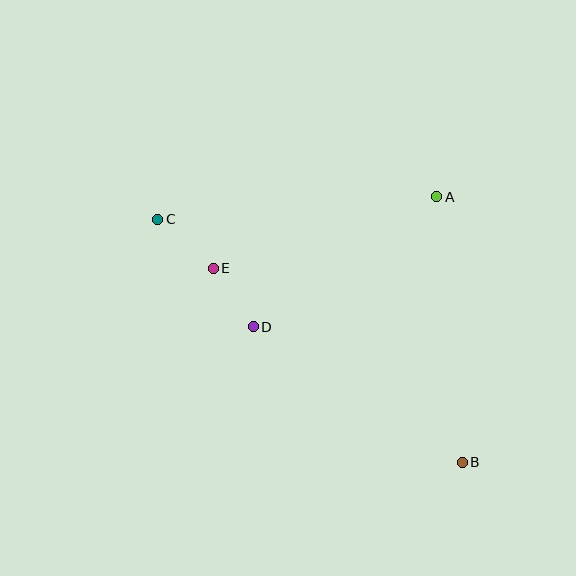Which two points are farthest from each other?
Points B and C are farthest from each other.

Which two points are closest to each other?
Points D and E are closest to each other.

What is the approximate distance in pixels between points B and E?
The distance between B and E is approximately 316 pixels.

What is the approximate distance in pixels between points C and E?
The distance between C and E is approximately 74 pixels.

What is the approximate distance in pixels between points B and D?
The distance between B and D is approximately 249 pixels.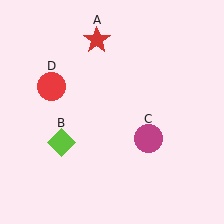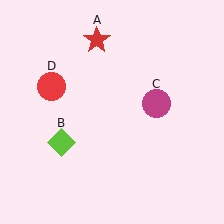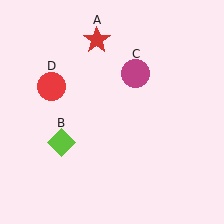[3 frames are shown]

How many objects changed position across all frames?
1 object changed position: magenta circle (object C).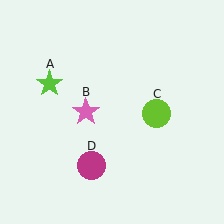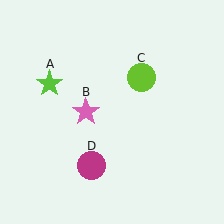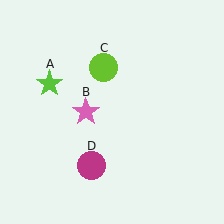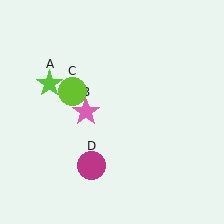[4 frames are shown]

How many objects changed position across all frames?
1 object changed position: lime circle (object C).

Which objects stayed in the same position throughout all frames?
Lime star (object A) and pink star (object B) and magenta circle (object D) remained stationary.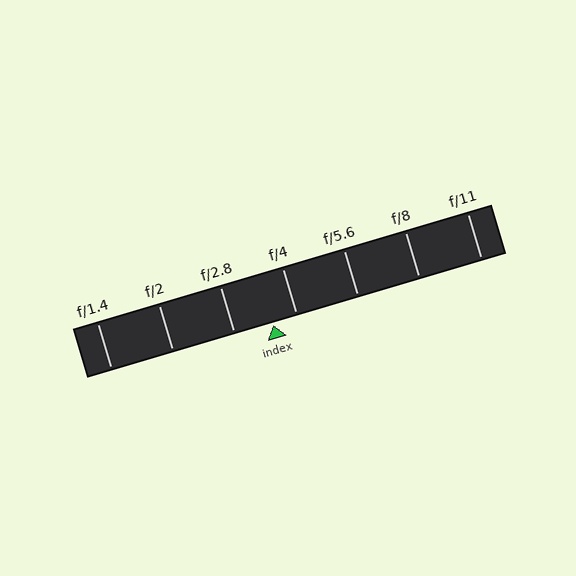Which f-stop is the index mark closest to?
The index mark is closest to f/4.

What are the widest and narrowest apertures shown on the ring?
The widest aperture shown is f/1.4 and the narrowest is f/11.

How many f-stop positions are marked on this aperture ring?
There are 7 f-stop positions marked.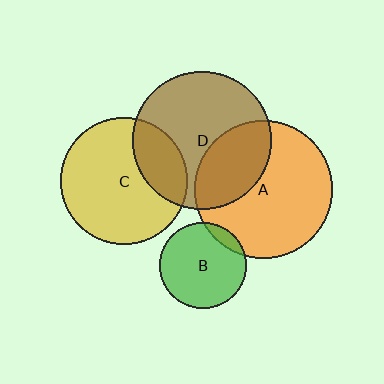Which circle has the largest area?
Circle D (brown).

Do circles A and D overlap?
Yes.